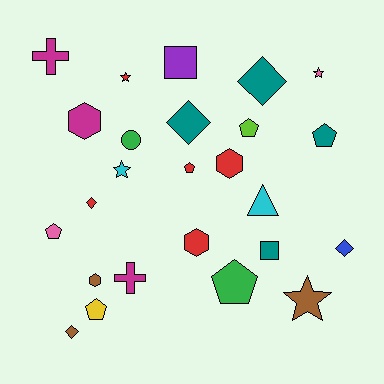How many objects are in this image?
There are 25 objects.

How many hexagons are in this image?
There are 4 hexagons.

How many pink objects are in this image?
There are 2 pink objects.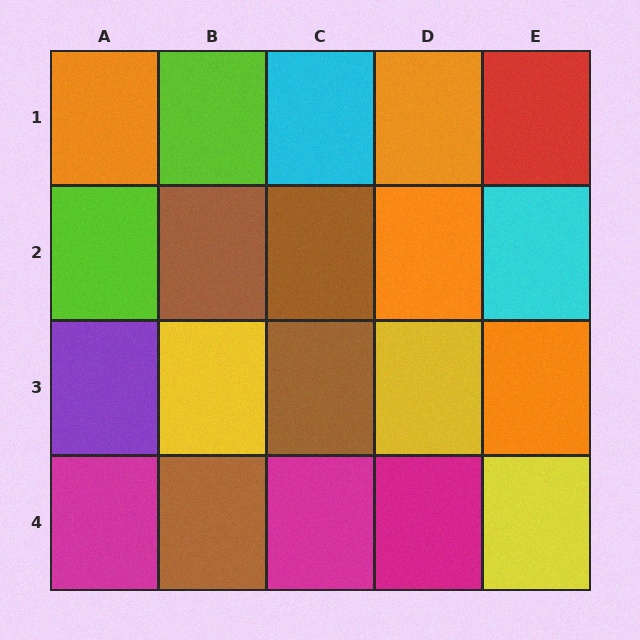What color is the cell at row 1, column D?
Orange.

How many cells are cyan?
2 cells are cyan.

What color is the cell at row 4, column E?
Yellow.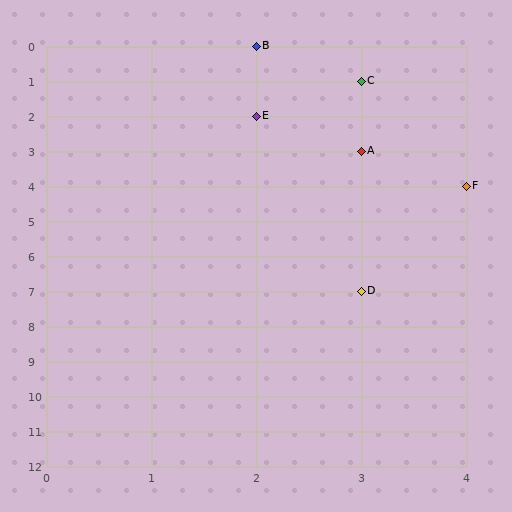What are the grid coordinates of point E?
Point E is at grid coordinates (2, 2).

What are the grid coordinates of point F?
Point F is at grid coordinates (4, 4).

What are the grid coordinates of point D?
Point D is at grid coordinates (3, 7).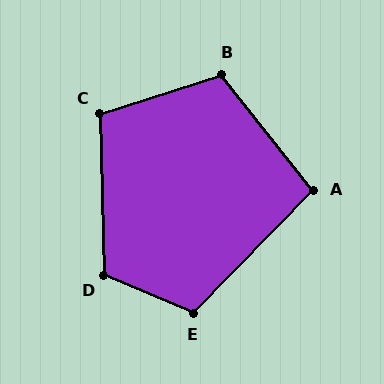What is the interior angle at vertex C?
Approximately 106 degrees (obtuse).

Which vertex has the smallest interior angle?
A, at approximately 97 degrees.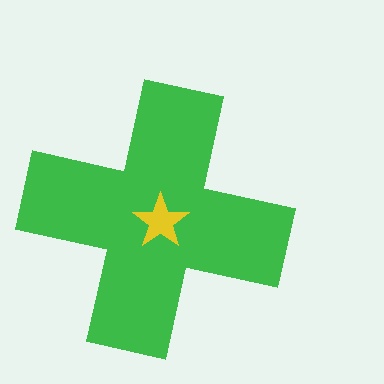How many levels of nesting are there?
2.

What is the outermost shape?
The green cross.